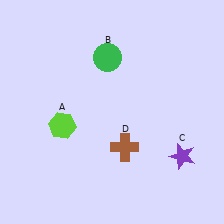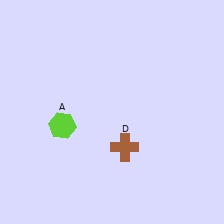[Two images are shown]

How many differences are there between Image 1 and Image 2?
There are 2 differences between the two images.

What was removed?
The purple star (C), the green circle (B) were removed in Image 2.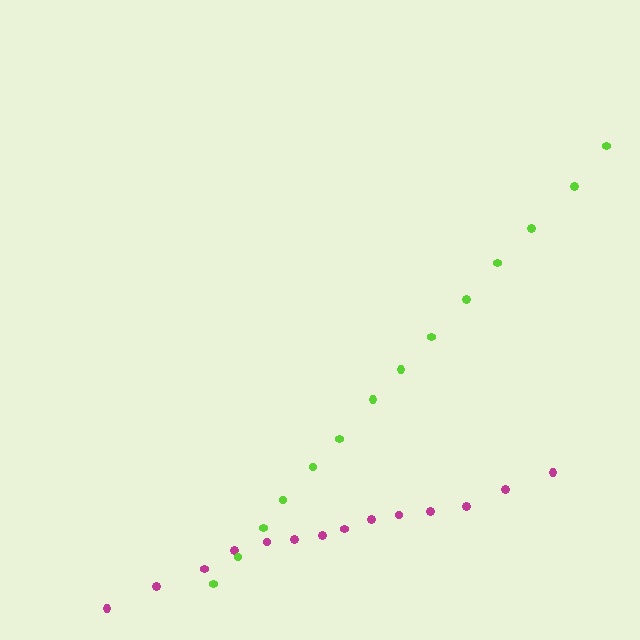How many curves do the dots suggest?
There are 2 distinct paths.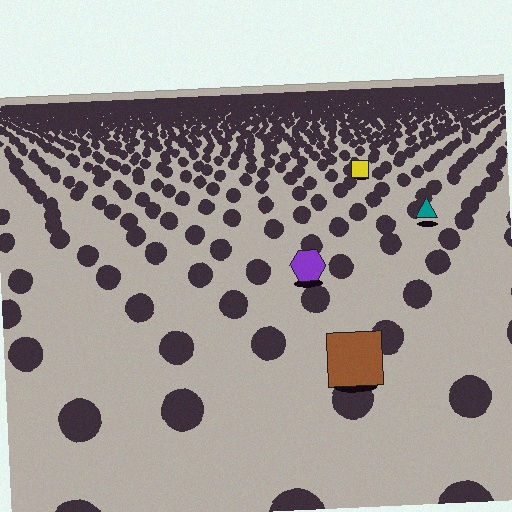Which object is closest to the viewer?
The brown square is closest. The texture marks near it are larger and more spread out.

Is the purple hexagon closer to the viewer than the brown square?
No. The brown square is closer — you can tell from the texture gradient: the ground texture is coarser near it.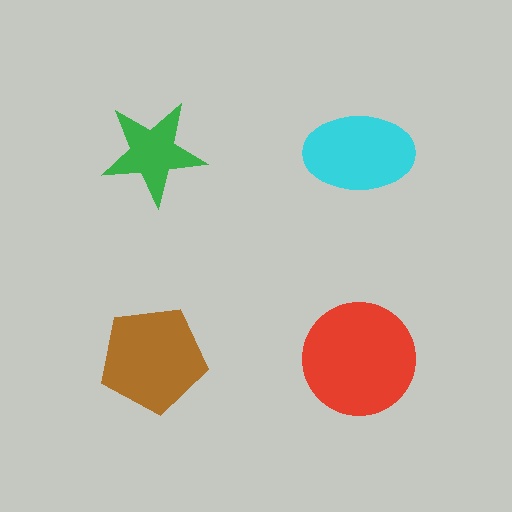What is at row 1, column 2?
A cyan ellipse.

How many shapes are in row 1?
2 shapes.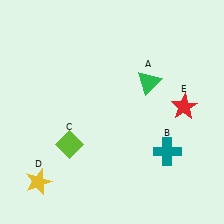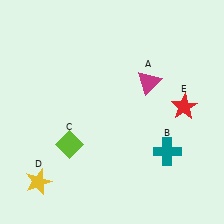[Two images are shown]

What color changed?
The triangle (A) changed from green in Image 1 to magenta in Image 2.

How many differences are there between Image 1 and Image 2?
There is 1 difference between the two images.